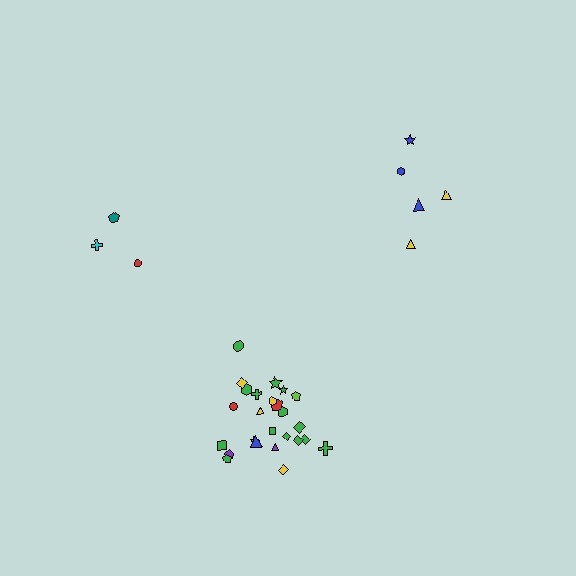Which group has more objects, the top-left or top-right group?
The top-right group.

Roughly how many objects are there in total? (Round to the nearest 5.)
Roughly 35 objects in total.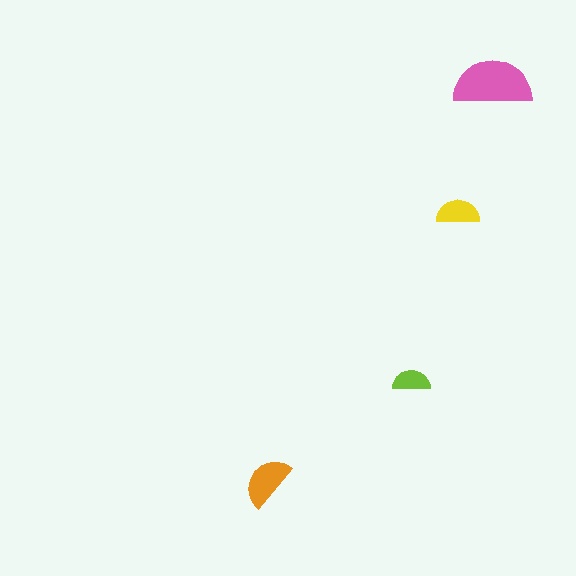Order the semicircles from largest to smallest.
the pink one, the orange one, the yellow one, the lime one.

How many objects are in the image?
There are 4 objects in the image.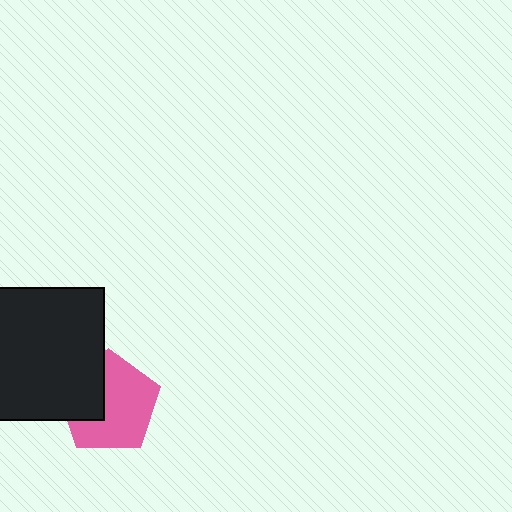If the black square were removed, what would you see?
You would see the complete pink pentagon.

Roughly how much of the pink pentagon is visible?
Most of it is visible (roughly 66%).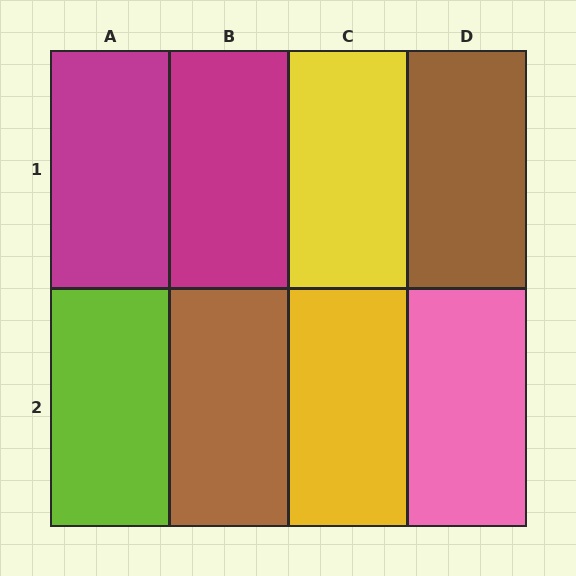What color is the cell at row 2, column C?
Yellow.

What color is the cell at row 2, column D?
Pink.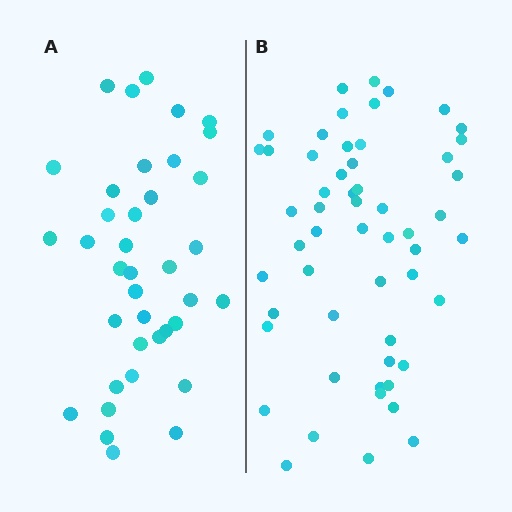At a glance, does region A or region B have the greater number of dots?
Region B (the right region) has more dots.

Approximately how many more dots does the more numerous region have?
Region B has approximately 15 more dots than region A.